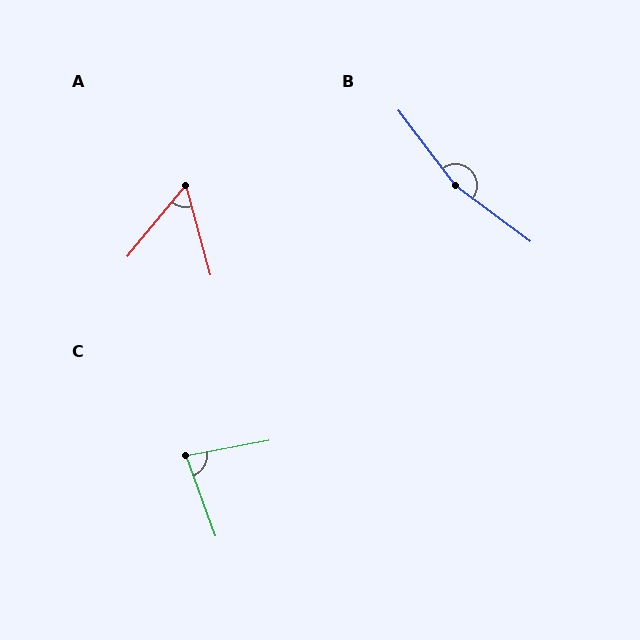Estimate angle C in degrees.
Approximately 81 degrees.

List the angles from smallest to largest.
A (54°), C (81°), B (164°).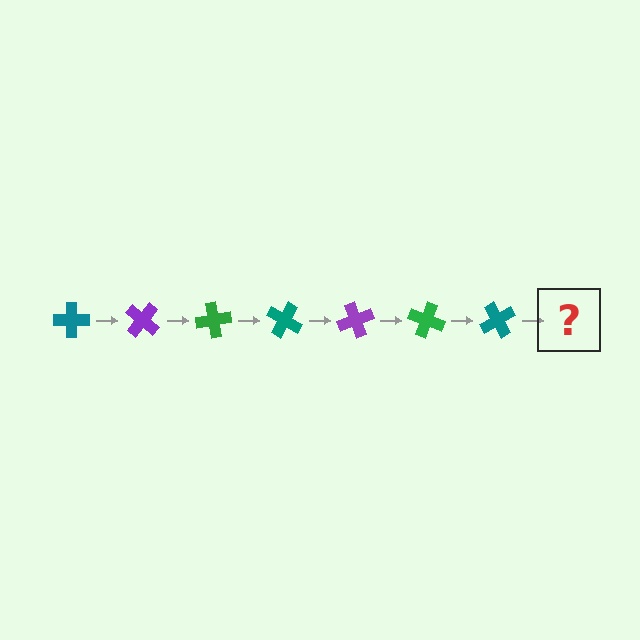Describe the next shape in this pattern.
It should be a purple cross, rotated 280 degrees from the start.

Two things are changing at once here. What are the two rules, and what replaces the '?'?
The two rules are that it rotates 40 degrees each step and the color cycles through teal, purple, and green. The '?' should be a purple cross, rotated 280 degrees from the start.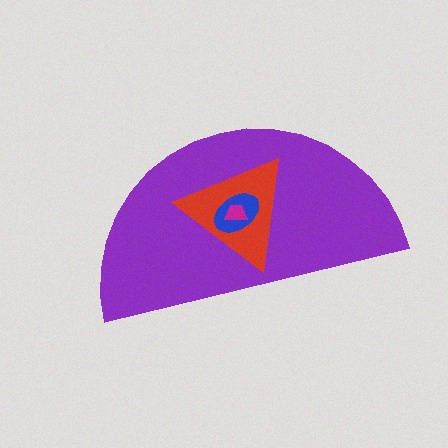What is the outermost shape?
The purple semicircle.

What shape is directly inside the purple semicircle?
The red triangle.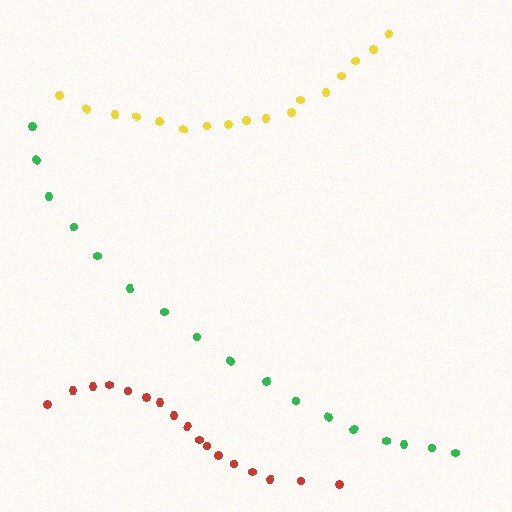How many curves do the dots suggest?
There are 3 distinct paths.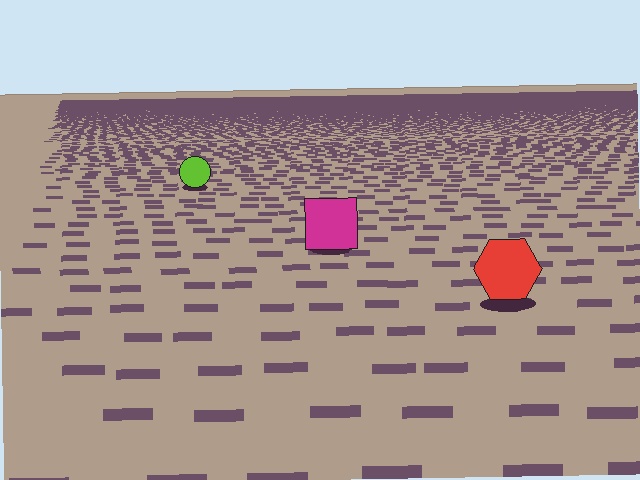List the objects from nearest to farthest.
From nearest to farthest: the red hexagon, the magenta square, the lime circle.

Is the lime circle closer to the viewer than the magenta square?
No. The magenta square is closer — you can tell from the texture gradient: the ground texture is coarser near it.